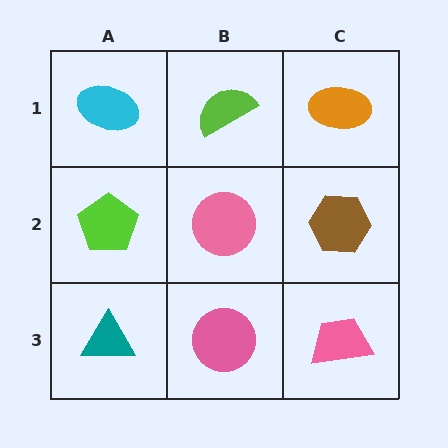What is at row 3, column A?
A teal triangle.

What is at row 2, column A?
A lime pentagon.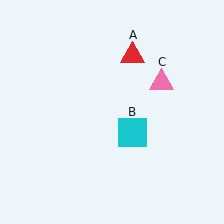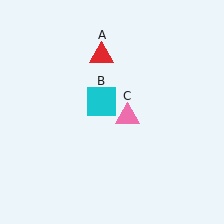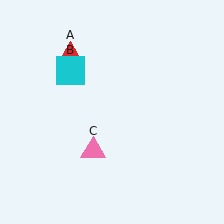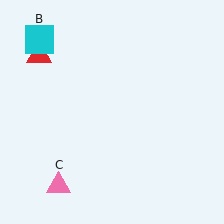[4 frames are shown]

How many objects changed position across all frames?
3 objects changed position: red triangle (object A), cyan square (object B), pink triangle (object C).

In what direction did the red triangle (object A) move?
The red triangle (object A) moved left.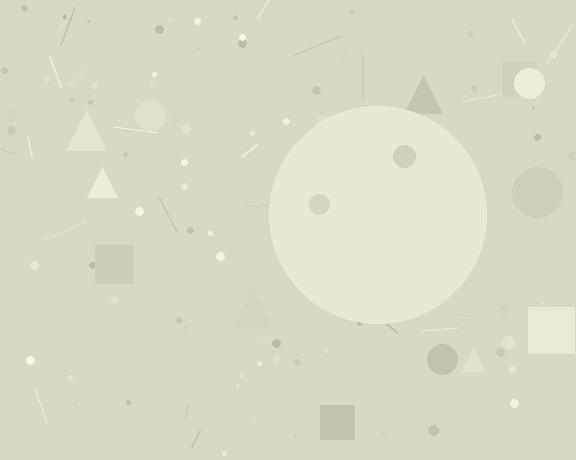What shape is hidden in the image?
A circle is hidden in the image.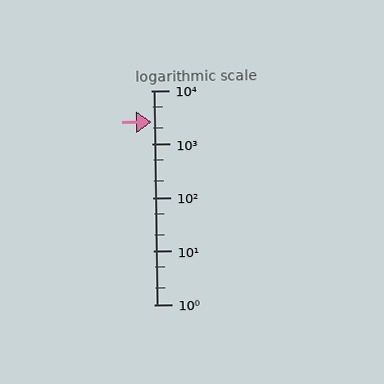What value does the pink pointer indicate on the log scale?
The pointer indicates approximately 2600.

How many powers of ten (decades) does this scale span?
The scale spans 4 decades, from 1 to 10000.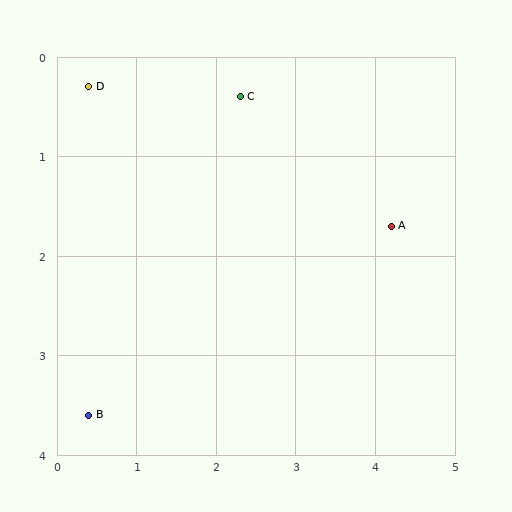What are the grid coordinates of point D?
Point D is at approximately (0.4, 0.3).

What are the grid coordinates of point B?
Point B is at approximately (0.4, 3.6).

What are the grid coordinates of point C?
Point C is at approximately (2.3, 0.4).